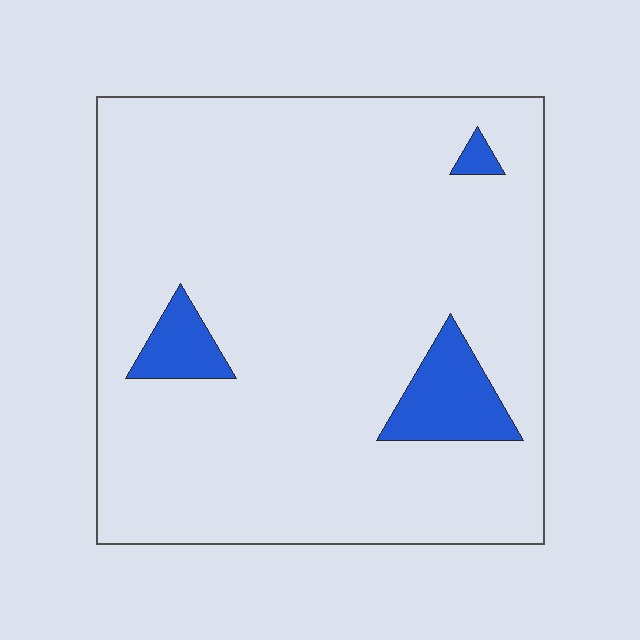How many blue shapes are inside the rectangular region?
3.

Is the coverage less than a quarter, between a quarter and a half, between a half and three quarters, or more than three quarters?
Less than a quarter.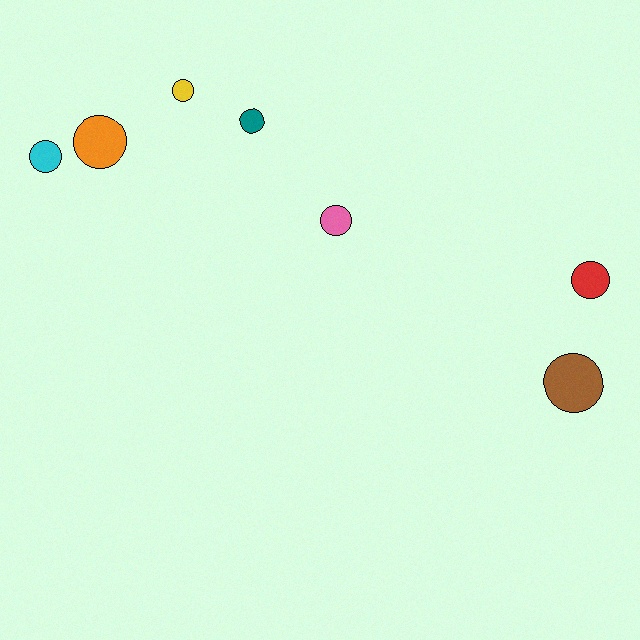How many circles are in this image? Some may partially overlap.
There are 7 circles.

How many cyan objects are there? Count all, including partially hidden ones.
There is 1 cyan object.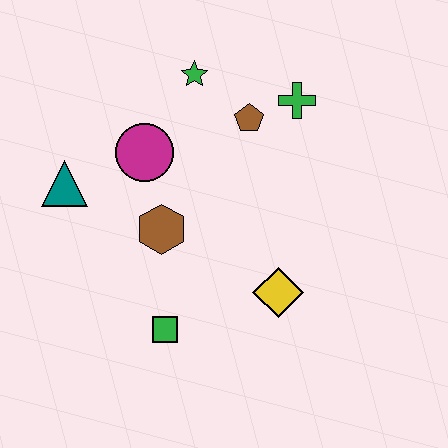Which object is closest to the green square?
The brown hexagon is closest to the green square.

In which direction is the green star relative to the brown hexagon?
The green star is above the brown hexagon.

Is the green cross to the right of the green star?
Yes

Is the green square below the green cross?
Yes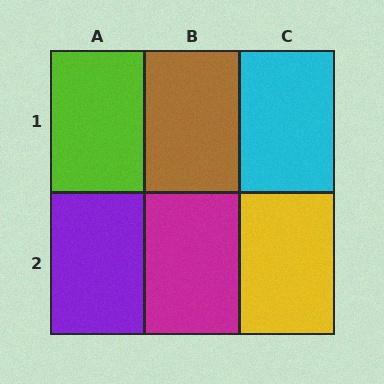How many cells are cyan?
1 cell is cyan.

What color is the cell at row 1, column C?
Cyan.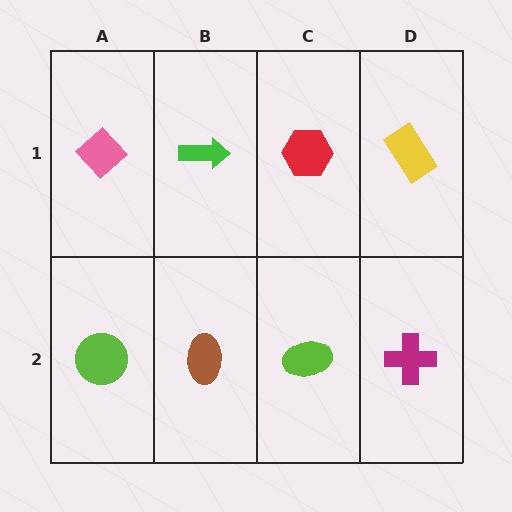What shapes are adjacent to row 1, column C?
A lime ellipse (row 2, column C), a green arrow (row 1, column B), a yellow rectangle (row 1, column D).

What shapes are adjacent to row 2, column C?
A red hexagon (row 1, column C), a brown ellipse (row 2, column B), a magenta cross (row 2, column D).